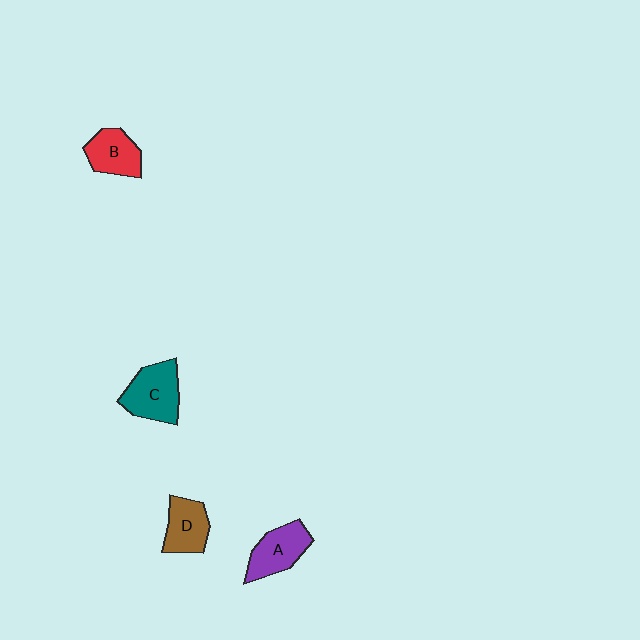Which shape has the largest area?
Shape C (teal).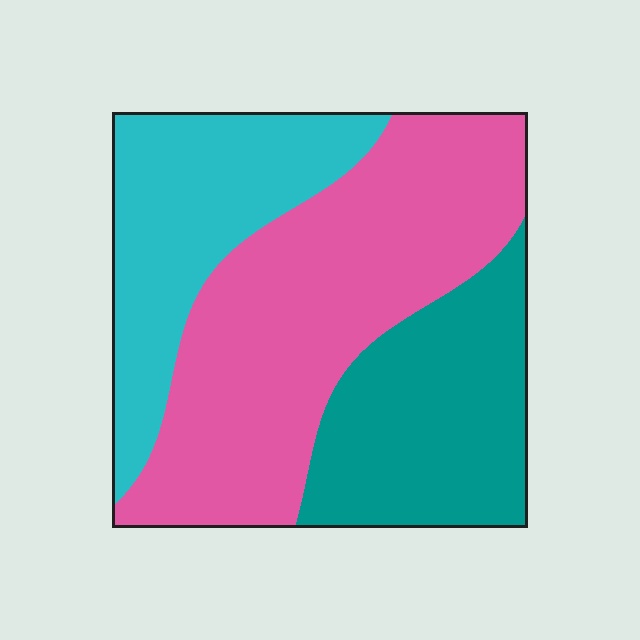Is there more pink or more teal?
Pink.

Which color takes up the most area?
Pink, at roughly 45%.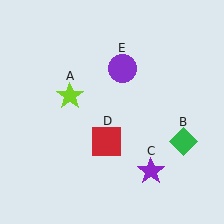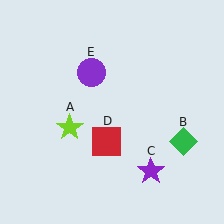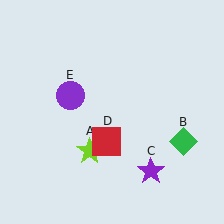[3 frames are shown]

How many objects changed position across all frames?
2 objects changed position: lime star (object A), purple circle (object E).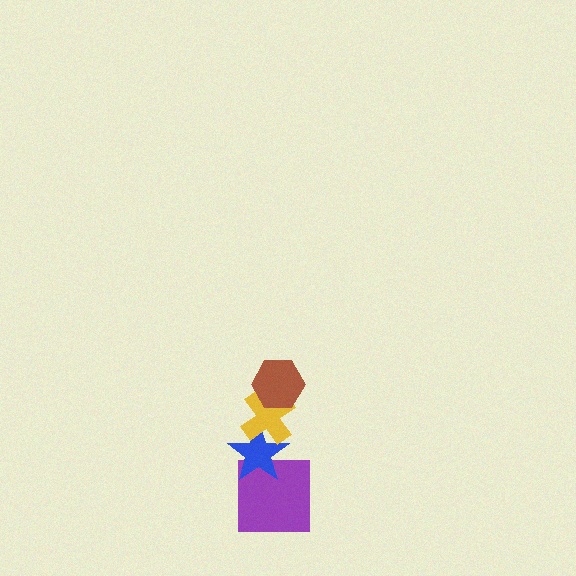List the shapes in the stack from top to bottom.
From top to bottom: the brown hexagon, the yellow cross, the blue star, the purple square.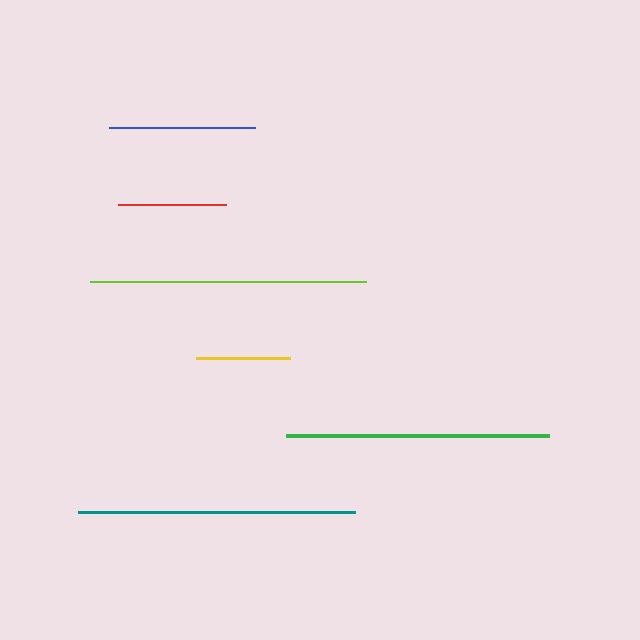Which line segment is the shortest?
The yellow line is the shortest at approximately 94 pixels.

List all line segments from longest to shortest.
From longest to shortest: teal, lime, green, blue, red, yellow.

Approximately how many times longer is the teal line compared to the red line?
The teal line is approximately 2.6 times the length of the red line.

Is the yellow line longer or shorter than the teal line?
The teal line is longer than the yellow line.